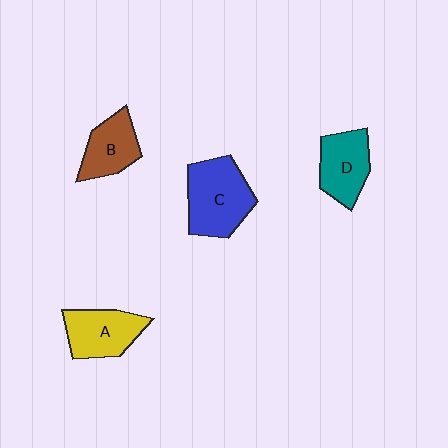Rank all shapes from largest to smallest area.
From largest to smallest: C (blue), A (yellow), D (teal), B (brown).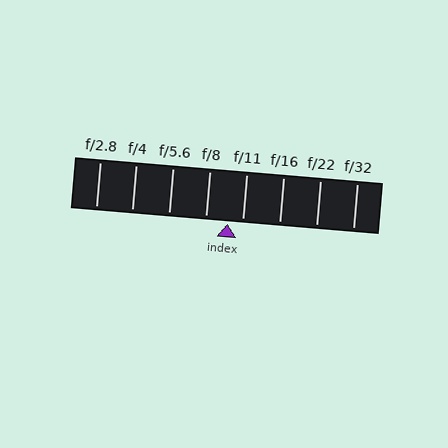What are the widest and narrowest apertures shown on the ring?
The widest aperture shown is f/2.8 and the narrowest is f/32.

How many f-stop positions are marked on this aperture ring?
There are 8 f-stop positions marked.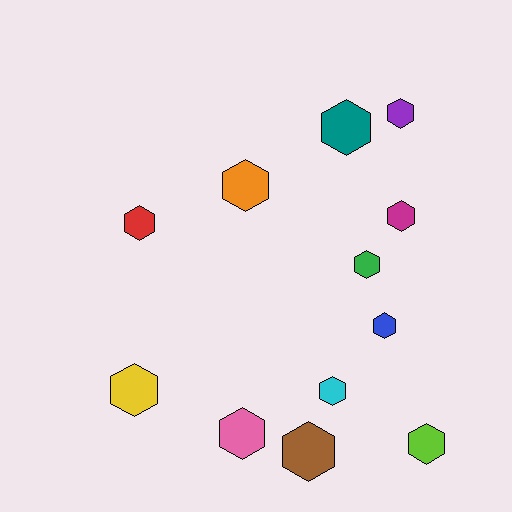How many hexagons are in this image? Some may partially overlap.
There are 12 hexagons.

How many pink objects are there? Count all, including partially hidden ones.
There is 1 pink object.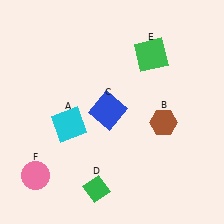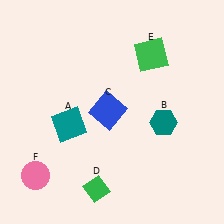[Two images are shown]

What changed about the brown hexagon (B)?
In Image 1, B is brown. In Image 2, it changed to teal.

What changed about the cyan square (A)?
In Image 1, A is cyan. In Image 2, it changed to teal.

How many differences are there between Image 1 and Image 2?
There are 2 differences between the two images.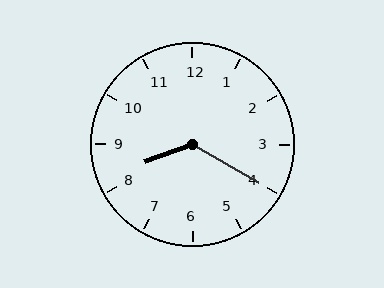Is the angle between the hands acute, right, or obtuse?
It is obtuse.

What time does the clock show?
8:20.